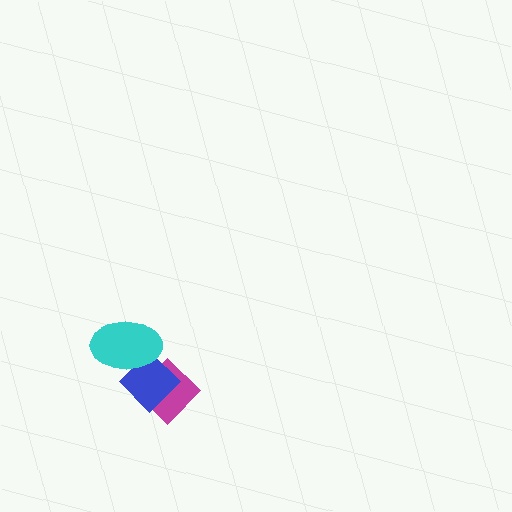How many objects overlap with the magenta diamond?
2 objects overlap with the magenta diamond.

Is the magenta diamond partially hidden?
Yes, it is partially covered by another shape.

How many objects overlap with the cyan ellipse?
2 objects overlap with the cyan ellipse.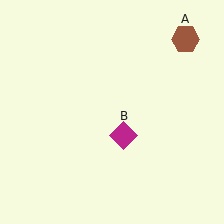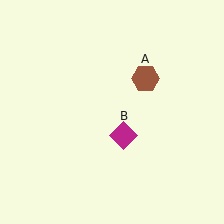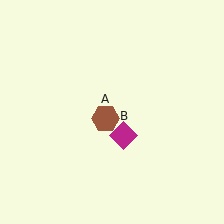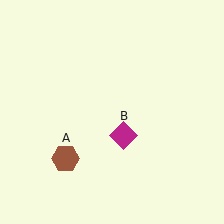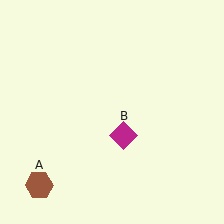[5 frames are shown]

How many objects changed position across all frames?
1 object changed position: brown hexagon (object A).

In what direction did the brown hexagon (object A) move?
The brown hexagon (object A) moved down and to the left.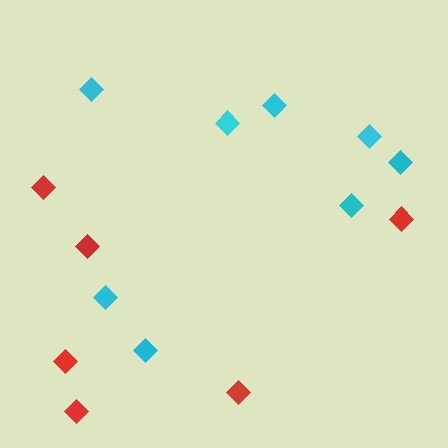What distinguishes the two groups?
There are 2 groups: one group of cyan diamonds (8) and one group of red diamonds (6).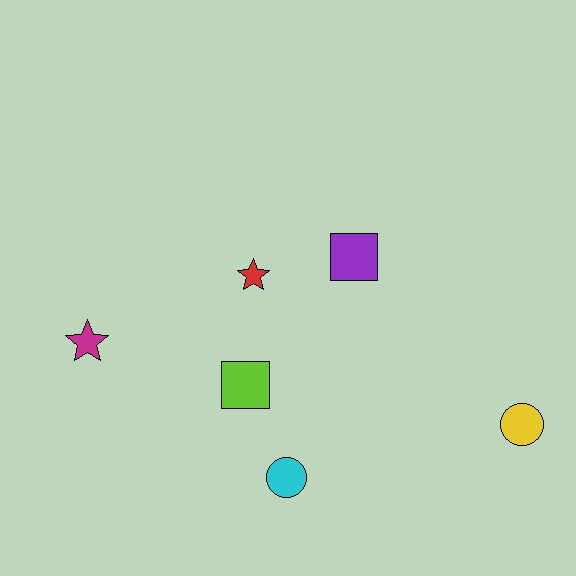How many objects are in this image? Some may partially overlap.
There are 6 objects.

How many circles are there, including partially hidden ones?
There are 2 circles.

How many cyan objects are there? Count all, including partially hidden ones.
There is 1 cyan object.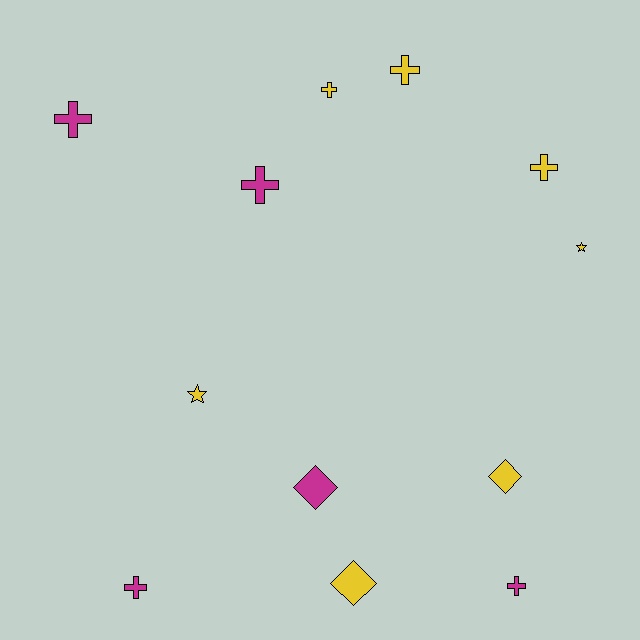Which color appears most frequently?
Yellow, with 7 objects.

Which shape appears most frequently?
Cross, with 7 objects.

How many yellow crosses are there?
There are 3 yellow crosses.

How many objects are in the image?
There are 12 objects.